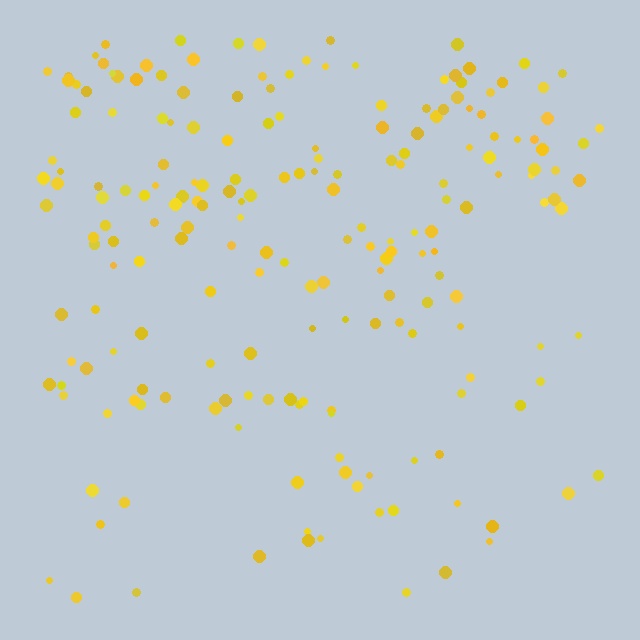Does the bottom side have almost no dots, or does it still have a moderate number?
Still a moderate number, just noticeably fewer than the top.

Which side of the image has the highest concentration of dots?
The top.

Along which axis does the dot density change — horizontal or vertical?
Vertical.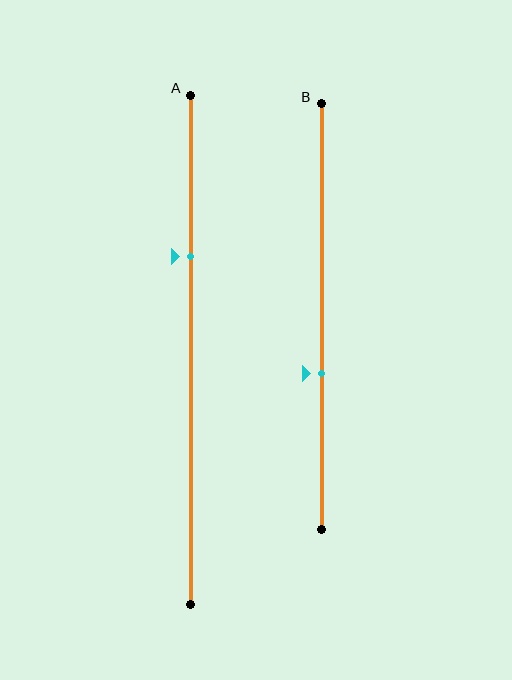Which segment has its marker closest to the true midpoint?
Segment B has its marker closest to the true midpoint.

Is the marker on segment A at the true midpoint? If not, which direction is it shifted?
No, the marker on segment A is shifted upward by about 18% of the segment length.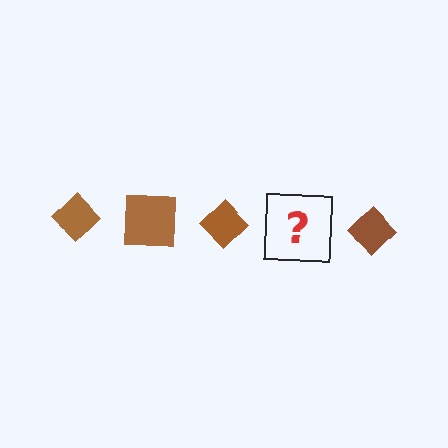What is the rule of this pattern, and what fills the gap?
The rule is that the pattern cycles through diamond, square shapes in brown. The gap should be filled with a brown square.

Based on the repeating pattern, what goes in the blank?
The blank should be a brown square.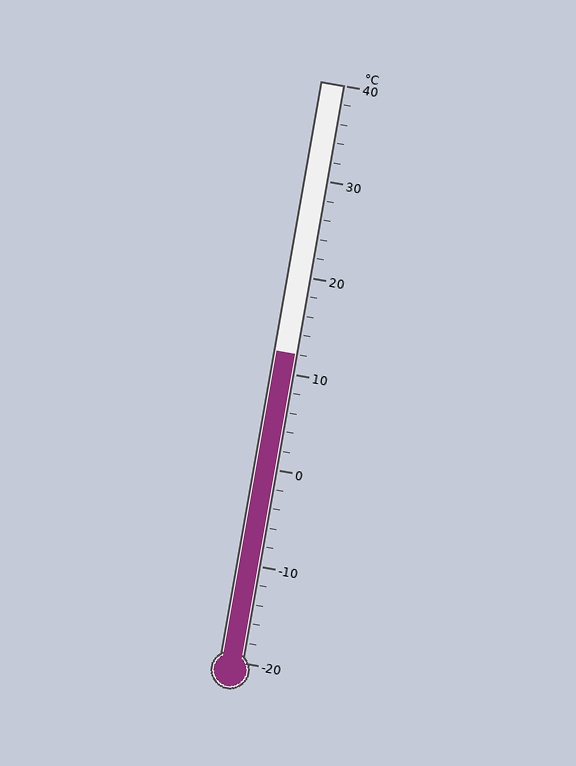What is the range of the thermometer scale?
The thermometer scale ranges from -20°C to 40°C.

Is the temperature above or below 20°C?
The temperature is below 20°C.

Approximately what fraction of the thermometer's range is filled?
The thermometer is filled to approximately 55% of its range.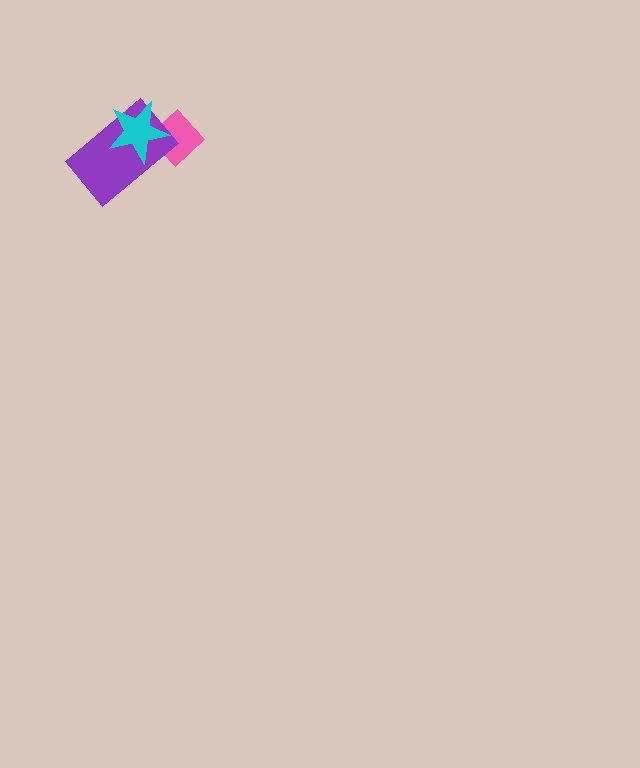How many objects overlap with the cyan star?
2 objects overlap with the cyan star.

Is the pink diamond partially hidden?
Yes, it is partially covered by another shape.